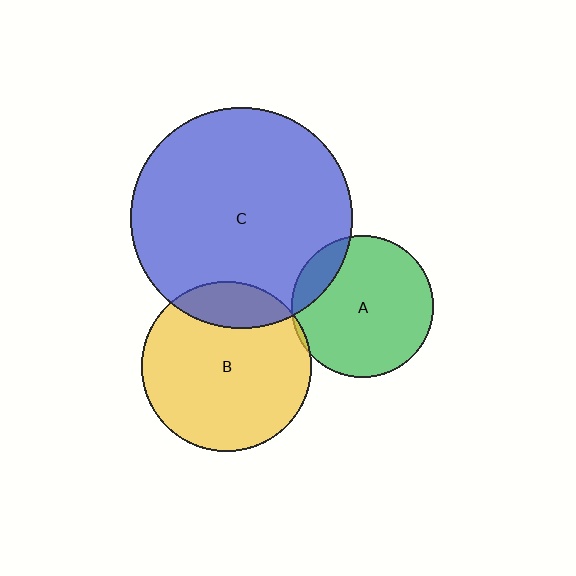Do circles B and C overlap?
Yes.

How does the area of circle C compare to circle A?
Approximately 2.4 times.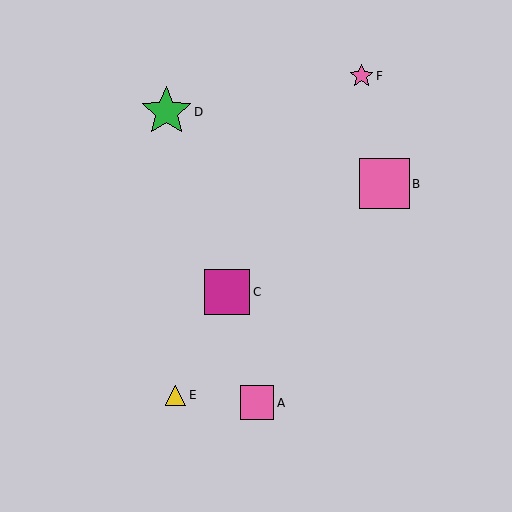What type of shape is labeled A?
Shape A is a pink square.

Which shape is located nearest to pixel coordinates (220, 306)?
The magenta square (labeled C) at (227, 292) is nearest to that location.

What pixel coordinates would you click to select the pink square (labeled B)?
Click at (384, 184) to select the pink square B.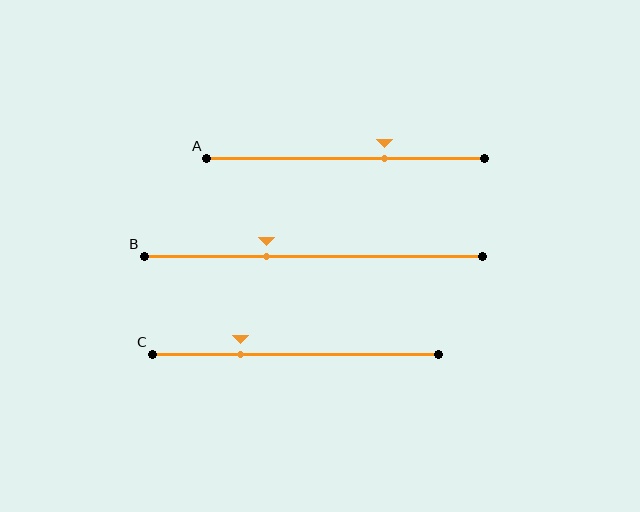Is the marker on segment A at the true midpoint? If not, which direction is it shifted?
No, the marker on segment A is shifted to the right by about 14% of the segment length.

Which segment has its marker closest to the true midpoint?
Segment B has its marker closest to the true midpoint.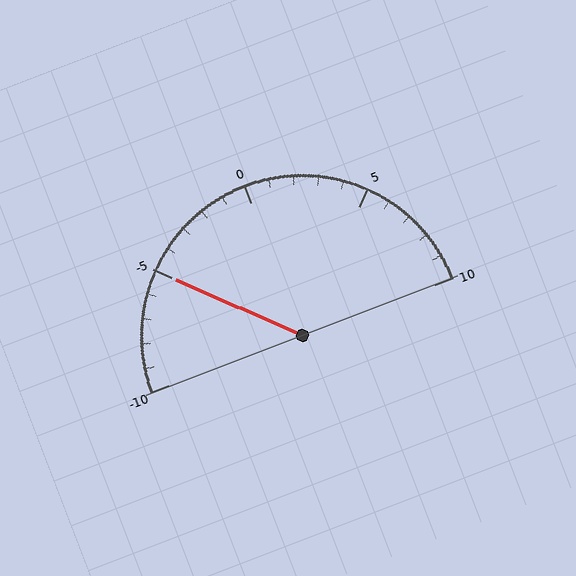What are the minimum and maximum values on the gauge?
The gauge ranges from -10 to 10.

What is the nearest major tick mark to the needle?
The nearest major tick mark is -5.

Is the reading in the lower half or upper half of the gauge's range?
The reading is in the lower half of the range (-10 to 10).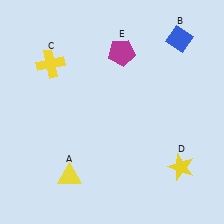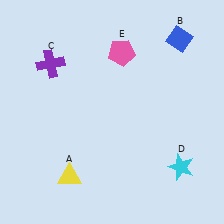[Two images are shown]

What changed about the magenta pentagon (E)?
In Image 1, E is magenta. In Image 2, it changed to pink.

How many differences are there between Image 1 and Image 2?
There are 3 differences between the two images.